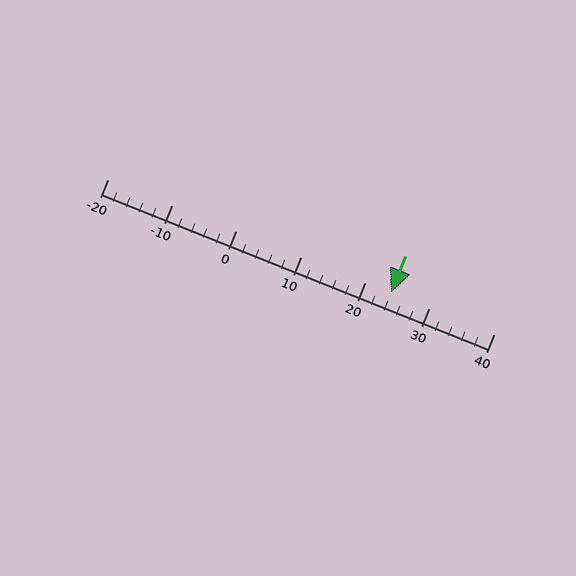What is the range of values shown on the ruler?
The ruler shows values from -20 to 40.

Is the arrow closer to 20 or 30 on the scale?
The arrow is closer to 20.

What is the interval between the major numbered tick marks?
The major tick marks are spaced 10 units apart.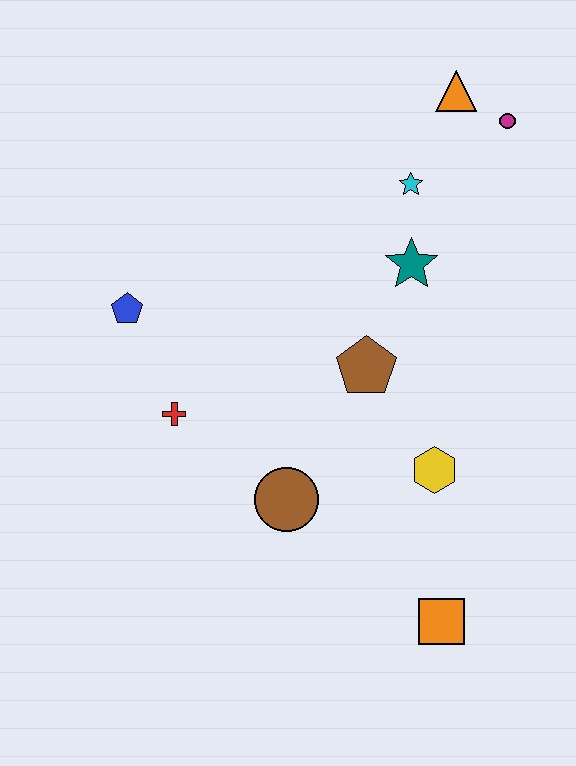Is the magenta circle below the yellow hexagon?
No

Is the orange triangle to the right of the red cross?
Yes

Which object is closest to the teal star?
The cyan star is closest to the teal star.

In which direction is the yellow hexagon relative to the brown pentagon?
The yellow hexagon is below the brown pentagon.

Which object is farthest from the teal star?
The orange square is farthest from the teal star.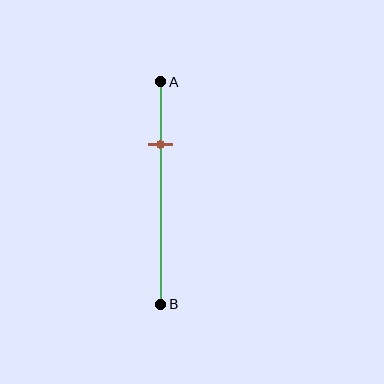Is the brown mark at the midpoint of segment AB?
No, the mark is at about 30% from A, not at the 50% midpoint.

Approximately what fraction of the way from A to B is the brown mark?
The brown mark is approximately 30% of the way from A to B.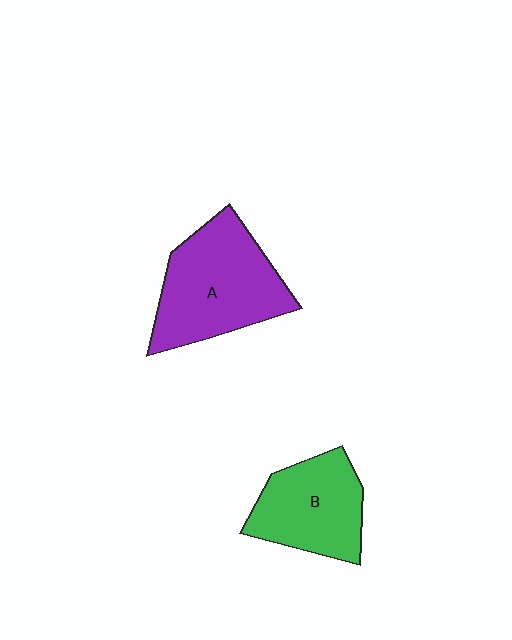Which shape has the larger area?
Shape A (purple).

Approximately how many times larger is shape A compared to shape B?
Approximately 1.3 times.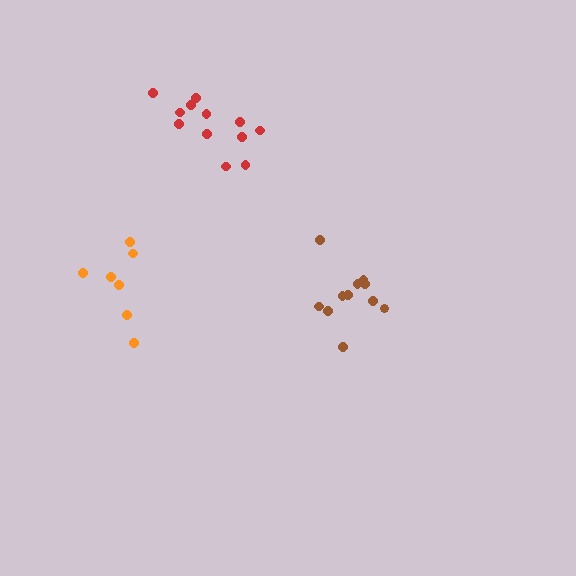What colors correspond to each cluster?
The clusters are colored: brown, orange, red.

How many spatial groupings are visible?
There are 3 spatial groupings.